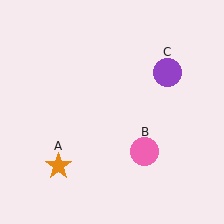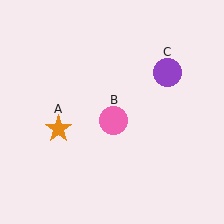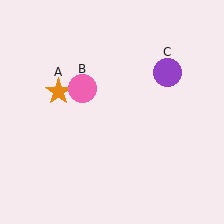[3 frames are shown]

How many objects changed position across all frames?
2 objects changed position: orange star (object A), pink circle (object B).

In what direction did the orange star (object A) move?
The orange star (object A) moved up.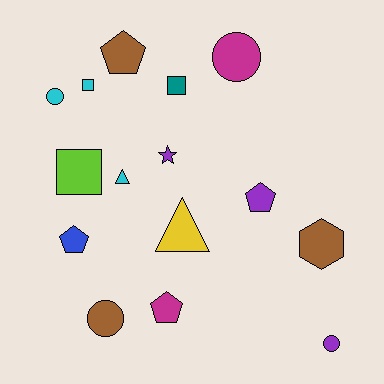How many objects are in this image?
There are 15 objects.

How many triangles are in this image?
There are 2 triangles.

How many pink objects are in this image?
There are no pink objects.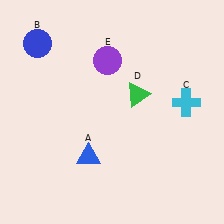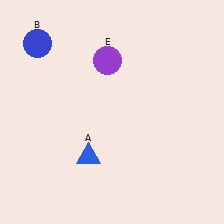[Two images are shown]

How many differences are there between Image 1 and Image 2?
There are 2 differences between the two images.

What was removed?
The green triangle (D), the cyan cross (C) were removed in Image 2.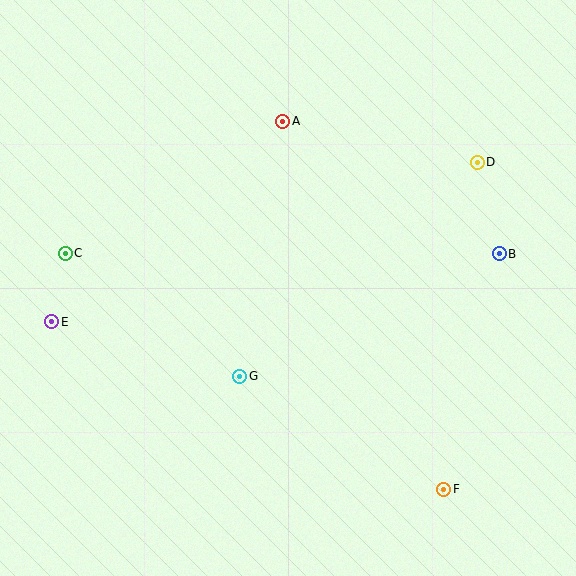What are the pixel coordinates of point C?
Point C is at (65, 253).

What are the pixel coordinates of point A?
Point A is at (283, 121).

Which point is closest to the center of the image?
Point G at (240, 376) is closest to the center.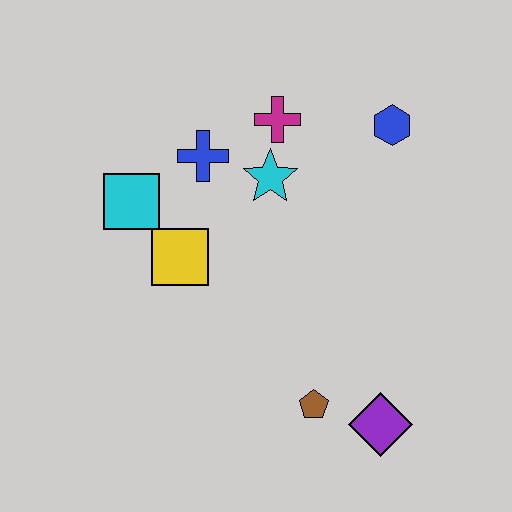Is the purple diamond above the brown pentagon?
No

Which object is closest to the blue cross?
The cyan star is closest to the blue cross.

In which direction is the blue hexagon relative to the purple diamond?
The blue hexagon is above the purple diamond.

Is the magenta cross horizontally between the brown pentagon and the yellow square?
Yes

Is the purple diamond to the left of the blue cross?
No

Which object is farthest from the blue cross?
The purple diamond is farthest from the blue cross.